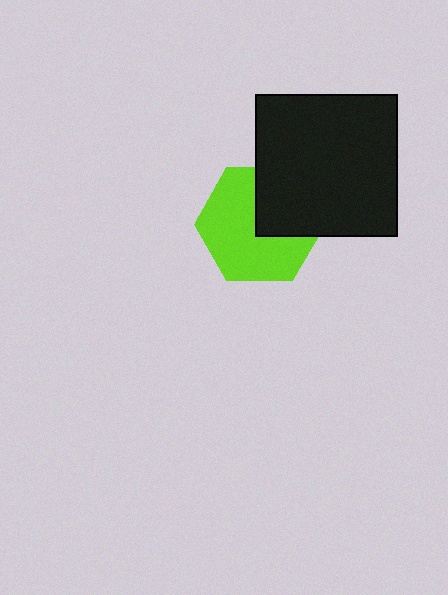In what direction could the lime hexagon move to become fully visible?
The lime hexagon could move toward the lower-left. That would shift it out from behind the black square entirely.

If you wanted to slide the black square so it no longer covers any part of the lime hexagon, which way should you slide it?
Slide it toward the upper-right — that is the most direct way to separate the two shapes.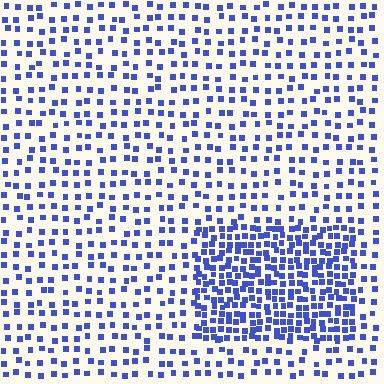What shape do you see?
I see a rectangle.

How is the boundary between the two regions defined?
The boundary is defined by a change in element density (approximately 2.3x ratio). All elements are the same color, size, and shape.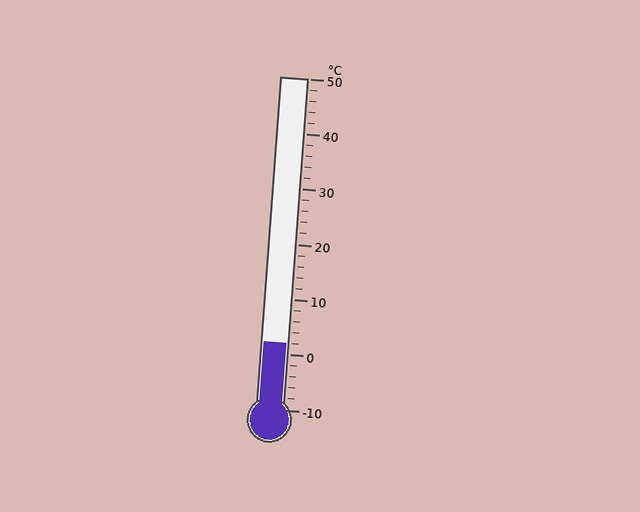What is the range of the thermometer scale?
The thermometer scale ranges from -10°C to 50°C.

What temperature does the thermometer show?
The thermometer shows approximately 2°C.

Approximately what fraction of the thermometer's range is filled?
The thermometer is filled to approximately 20% of its range.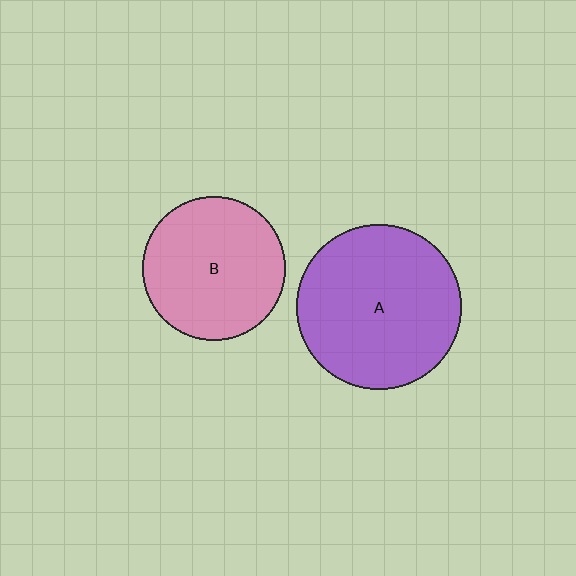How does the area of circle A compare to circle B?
Approximately 1.3 times.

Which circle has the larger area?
Circle A (purple).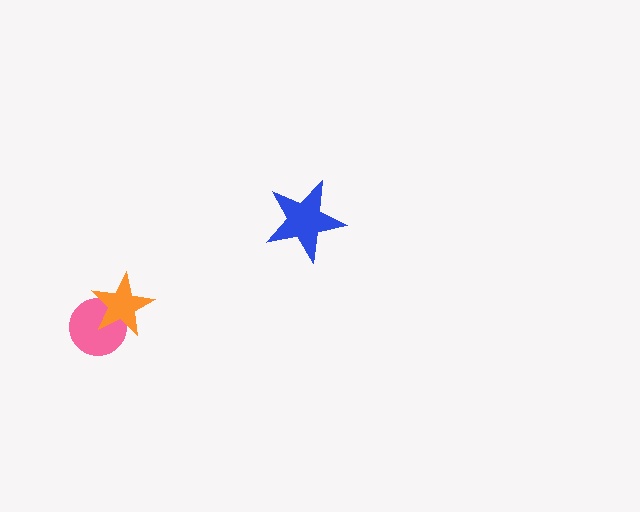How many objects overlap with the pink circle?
1 object overlaps with the pink circle.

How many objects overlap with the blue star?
0 objects overlap with the blue star.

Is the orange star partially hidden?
No, no other shape covers it.